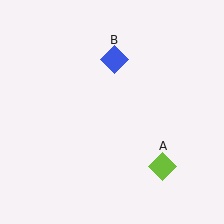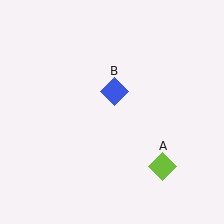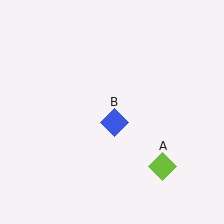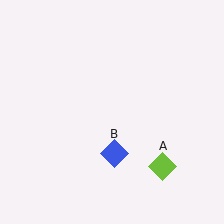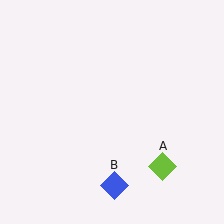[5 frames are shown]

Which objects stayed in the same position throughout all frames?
Lime diamond (object A) remained stationary.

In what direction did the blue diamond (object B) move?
The blue diamond (object B) moved down.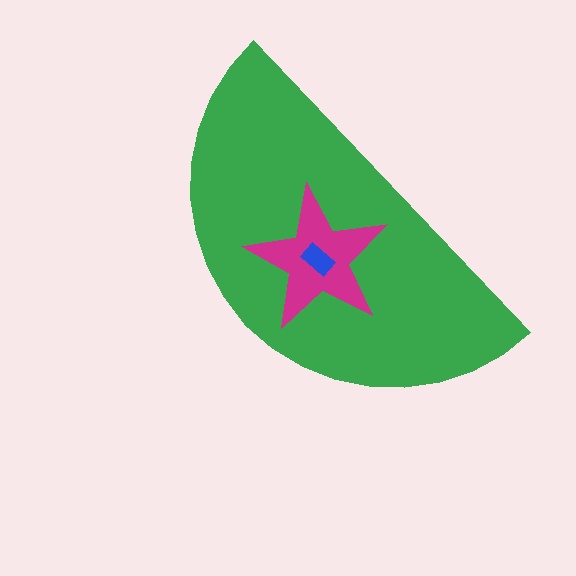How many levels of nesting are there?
3.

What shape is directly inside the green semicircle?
The magenta star.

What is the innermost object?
The blue rectangle.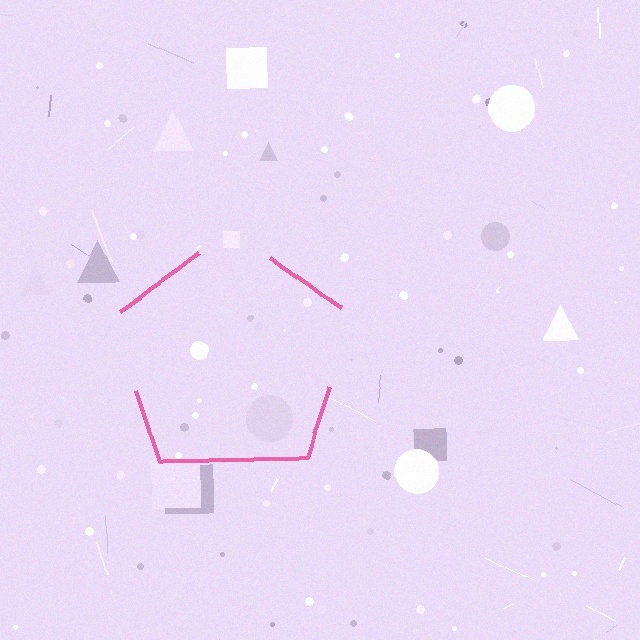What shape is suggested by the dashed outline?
The dashed outline suggests a pentagon.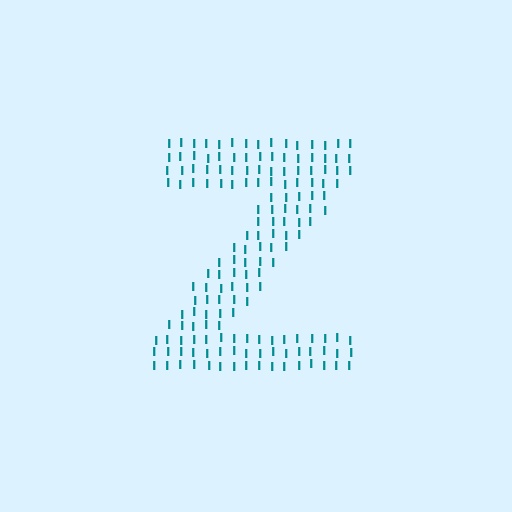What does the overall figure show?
The overall figure shows the letter Z.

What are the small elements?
The small elements are letter I's.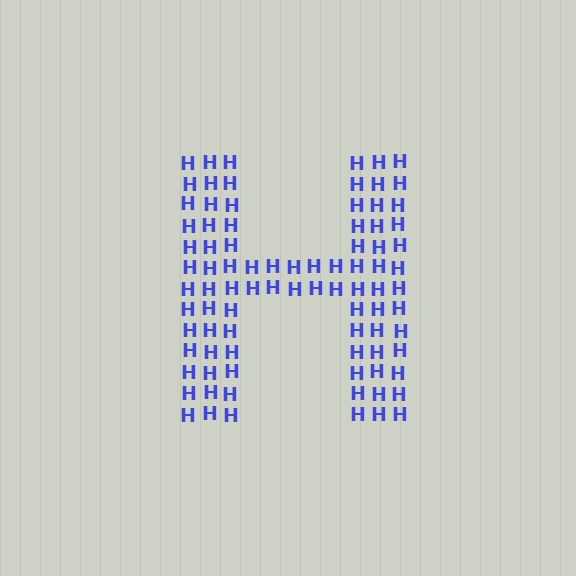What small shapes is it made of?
It is made of small letter H's.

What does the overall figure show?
The overall figure shows the letter H.